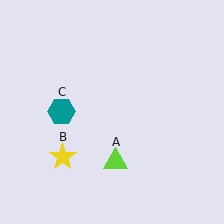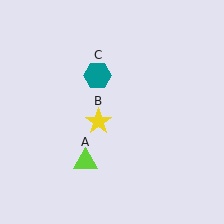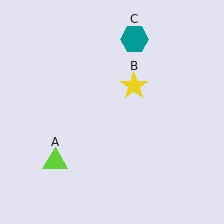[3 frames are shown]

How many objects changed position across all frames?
3 objects changed position: lime triangle (object A), yellow star (object B), teal hexagon (object C).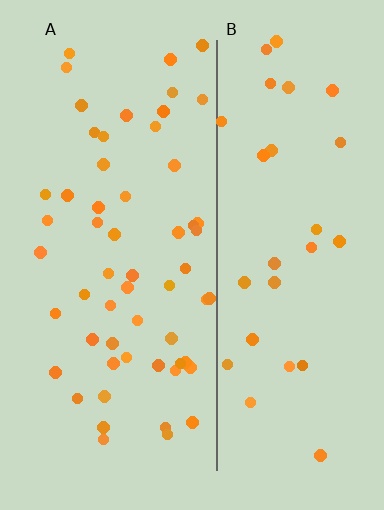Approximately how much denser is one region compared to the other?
Approximately 1.9× — region A over region B.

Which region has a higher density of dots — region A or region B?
A (the left).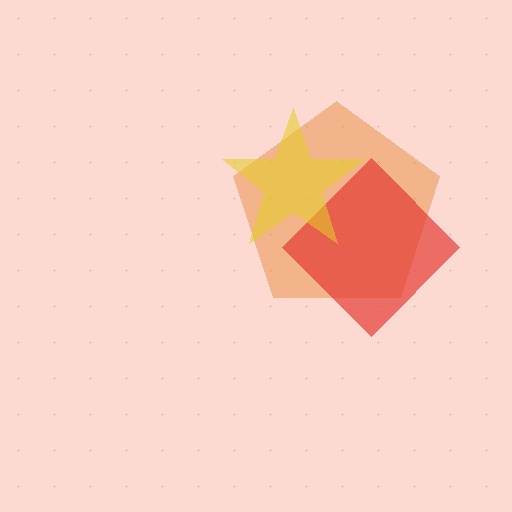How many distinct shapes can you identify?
There are 3 distinct shapes: an orange pentagon, a red diamond, a yellow star.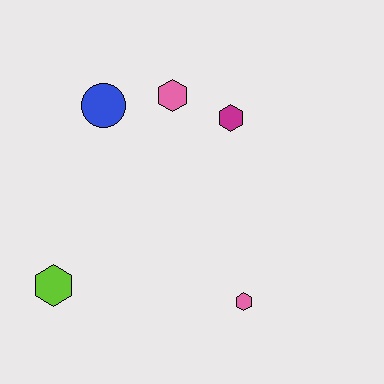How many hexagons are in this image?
There are 4 hexagons.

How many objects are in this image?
There are 5 objects.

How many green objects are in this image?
There are no green objects.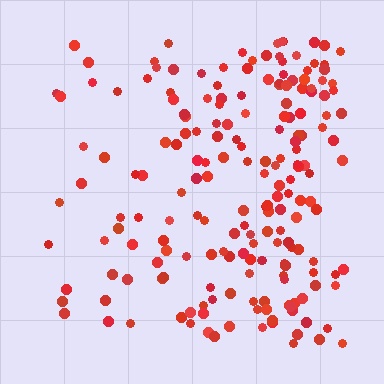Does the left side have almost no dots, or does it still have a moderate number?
Still a moderate number, just noticeably fewer than the right.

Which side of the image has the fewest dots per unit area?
The left.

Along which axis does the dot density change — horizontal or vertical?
Horizontal.